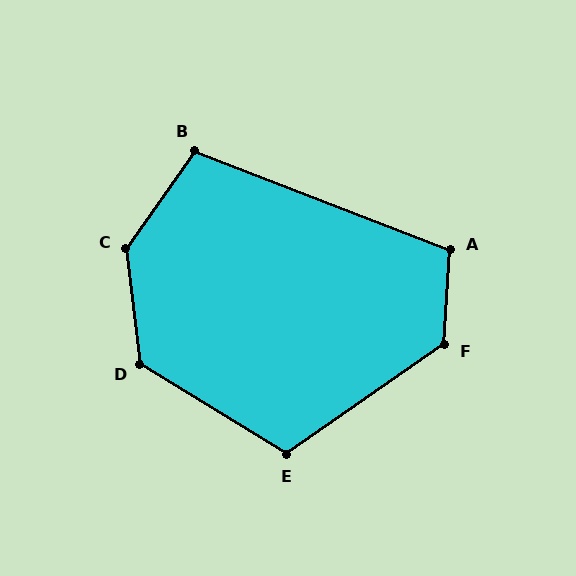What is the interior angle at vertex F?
Approximately 128 degrees (obtuse).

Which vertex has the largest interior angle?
C, at approximately 138 degrees.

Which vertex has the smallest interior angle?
B, at approximately 103 degrees.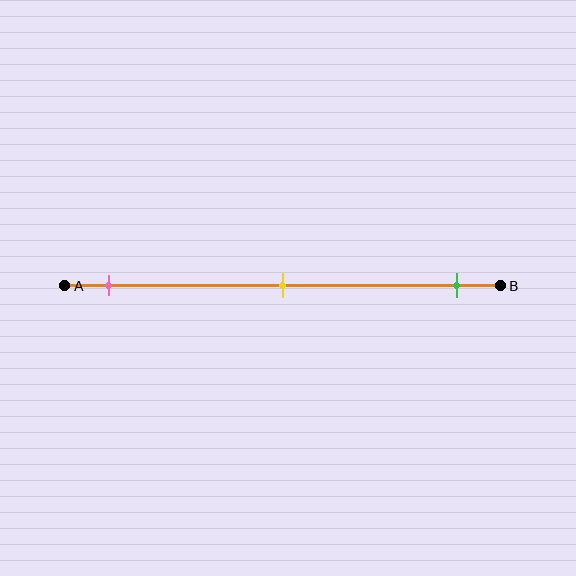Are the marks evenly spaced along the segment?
Yes, the marks are approximately evenly spaced.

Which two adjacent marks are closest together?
The pink and yellow marks are the closest adjacent pair.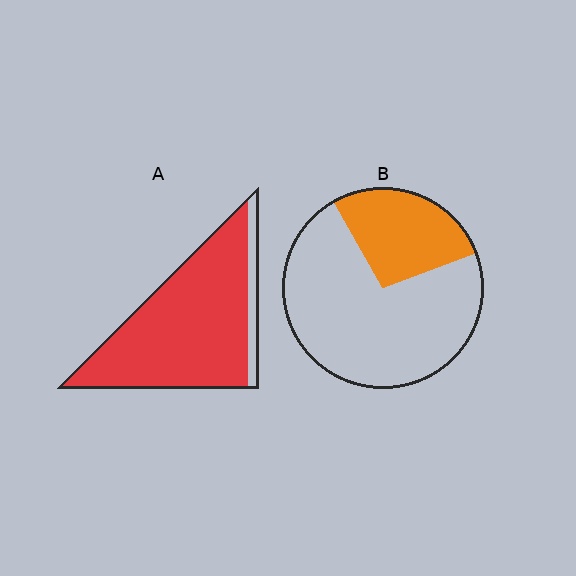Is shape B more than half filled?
No.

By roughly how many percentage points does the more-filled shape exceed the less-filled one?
By roughly 60 percentage points (A over B).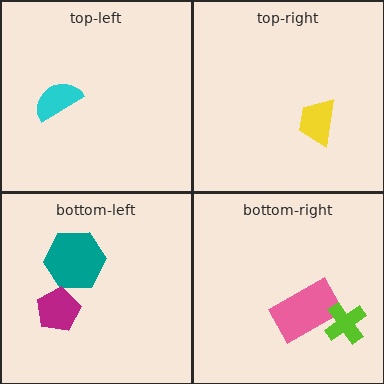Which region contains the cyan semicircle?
The top-left region.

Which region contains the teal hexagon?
The bottom-left region.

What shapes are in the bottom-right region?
The pink rectangle, the lime cross.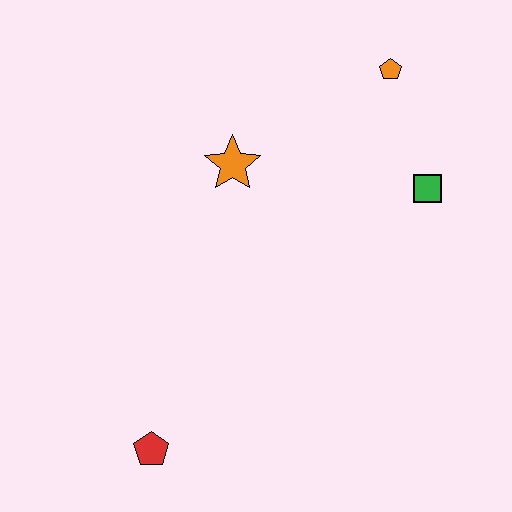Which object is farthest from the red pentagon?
The orange pentagon is farthest from the red pentagon.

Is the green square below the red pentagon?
No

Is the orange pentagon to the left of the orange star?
No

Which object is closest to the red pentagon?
The orange star is closest to the red pentagon.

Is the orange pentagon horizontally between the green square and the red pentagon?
Yes